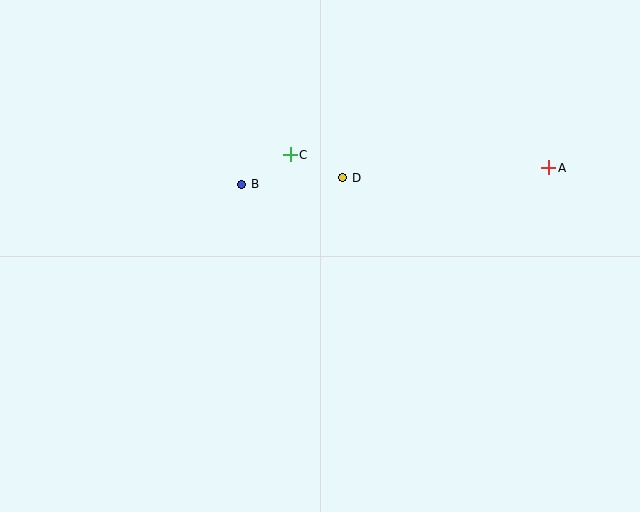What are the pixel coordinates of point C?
Point C is at (290, 155).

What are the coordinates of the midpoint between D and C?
The midpoint between D and C is at (316, 166).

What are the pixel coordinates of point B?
Point B is at (242, 184).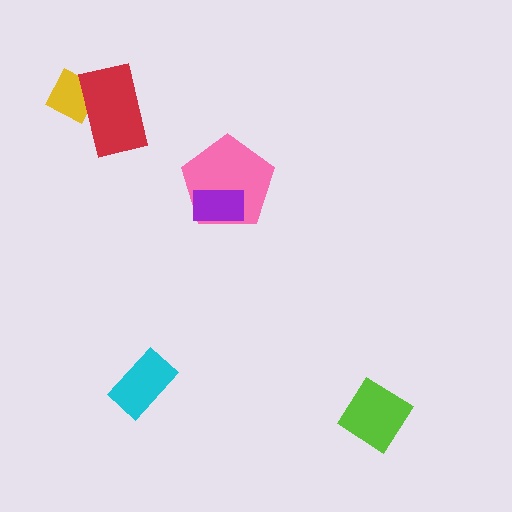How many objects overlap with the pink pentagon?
1 object overlaps with the pink pentagon.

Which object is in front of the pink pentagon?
The purple rectangle is in front of the pink pentagon.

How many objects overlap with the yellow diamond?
1 object overlaps with the yellow diamond.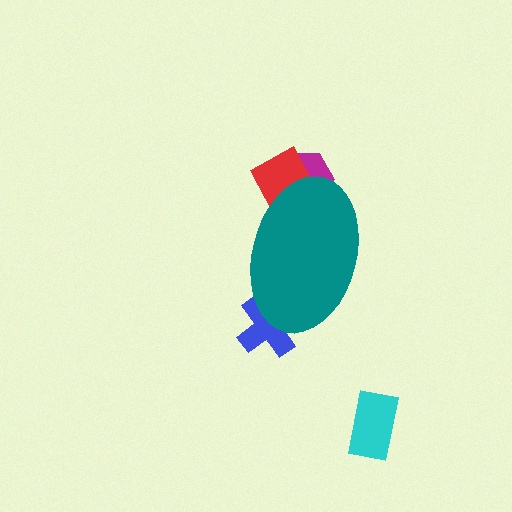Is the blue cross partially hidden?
Yes, the blue cross is partially hidden behind the teal ellipse.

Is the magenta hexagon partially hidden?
Yes, the magenta hexagon is partially hidden behind the teal ellipse.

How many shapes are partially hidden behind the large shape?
3 shapes are partially hidden.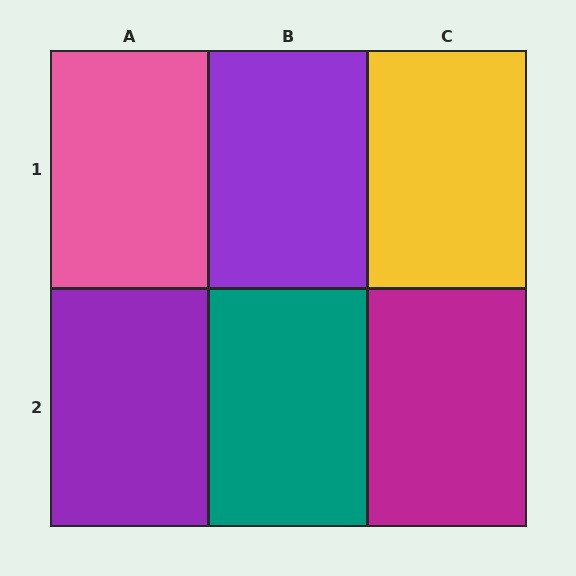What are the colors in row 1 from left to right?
Pink, purple, yellow.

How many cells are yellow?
1 cell is yellow.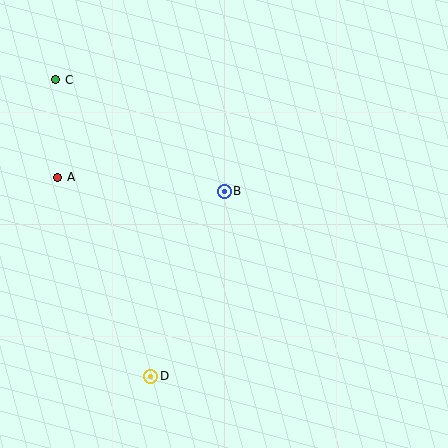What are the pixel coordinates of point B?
Point B is at (224, 191).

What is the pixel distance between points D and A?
The distance between D and A is 219 pixels.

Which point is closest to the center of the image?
Point B at (224, 191) is closest to the center.